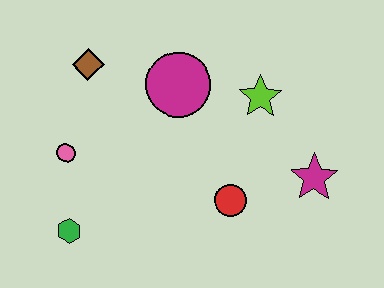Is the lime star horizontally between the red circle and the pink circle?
No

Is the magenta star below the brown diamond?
Yes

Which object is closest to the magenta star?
The red circle is closest to the magenta star.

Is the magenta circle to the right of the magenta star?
No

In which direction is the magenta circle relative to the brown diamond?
The magenta circle is to the right of the brown diamond.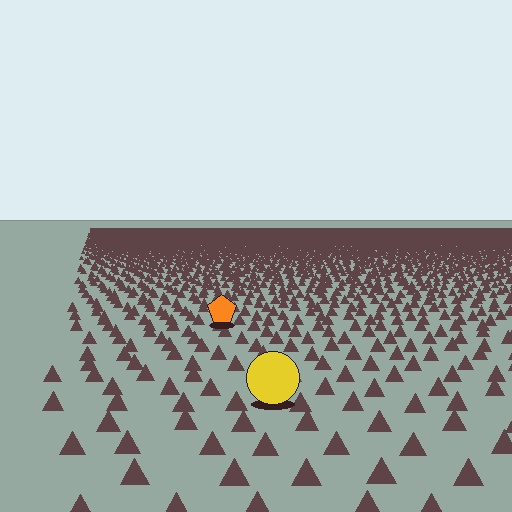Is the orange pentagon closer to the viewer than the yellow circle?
No. The yellow circle is closer — you can tell from the texture gradient: the ground texture is coarser near it.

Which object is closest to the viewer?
The yellow circle is closest. The texture marks near it are larger and more spread out.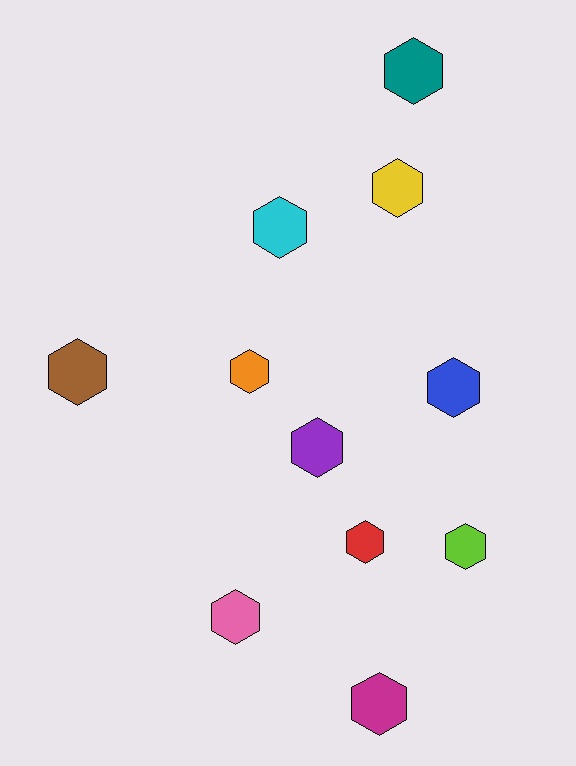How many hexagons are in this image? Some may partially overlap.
There are 11 hexagons.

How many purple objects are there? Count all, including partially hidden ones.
There is 1 purple object.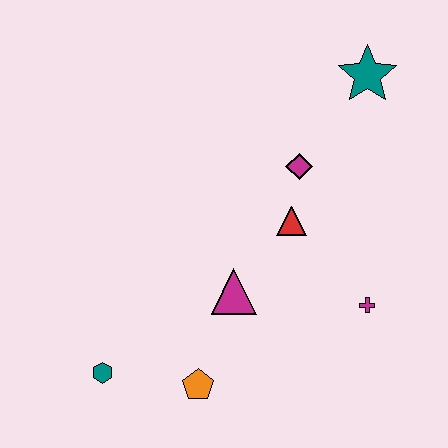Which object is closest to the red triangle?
The magenta diamond is closest to the red triangle.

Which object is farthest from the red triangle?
The teal hexagon is farthest from the red triangle.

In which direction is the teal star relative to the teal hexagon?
The teal star is above the teal hexagon.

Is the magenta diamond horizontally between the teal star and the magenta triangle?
Yes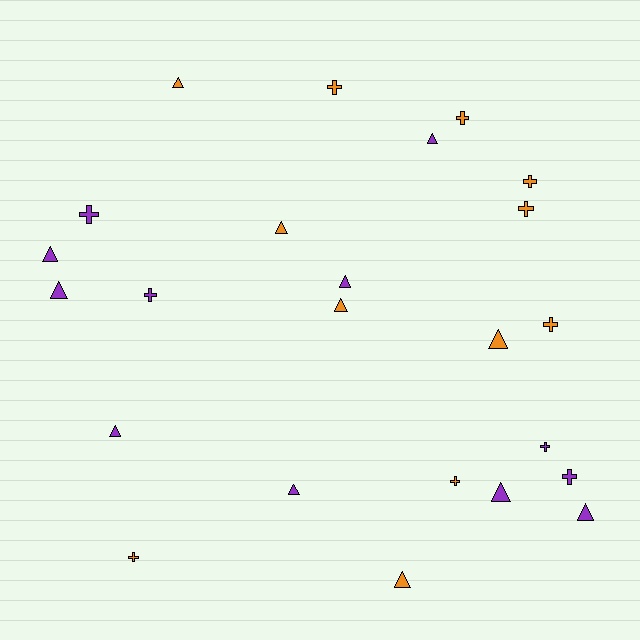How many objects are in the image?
There are 24 objects.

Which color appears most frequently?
Purple, with 12 objects.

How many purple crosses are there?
There are 4 purple crosses.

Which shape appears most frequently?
Triangle, with 13 objects.